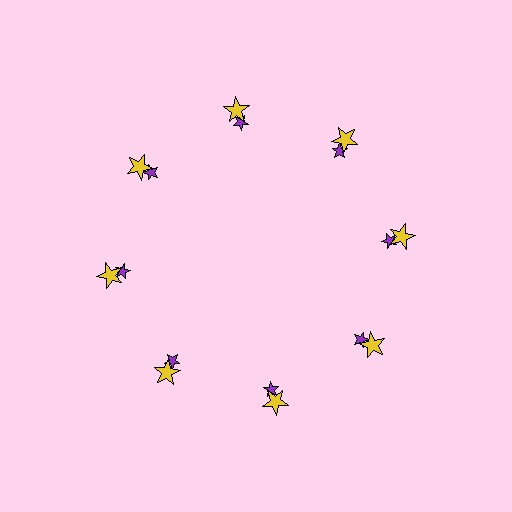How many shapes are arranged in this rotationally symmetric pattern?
There are 16 shapes, arranged in 8 groups of 2.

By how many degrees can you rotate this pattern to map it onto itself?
The pattern maps onto itself every 45 degrees of rotation.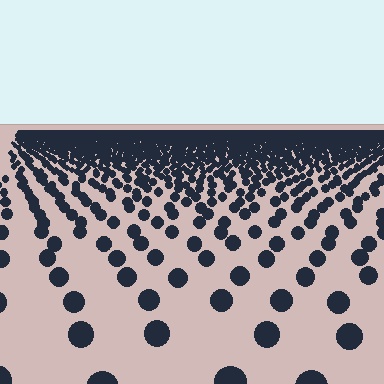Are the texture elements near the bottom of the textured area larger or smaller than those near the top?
Larger. Near the bottom, elements are closer to the viewer and appear at a bigger on-screen size.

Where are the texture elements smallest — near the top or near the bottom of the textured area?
Near the top.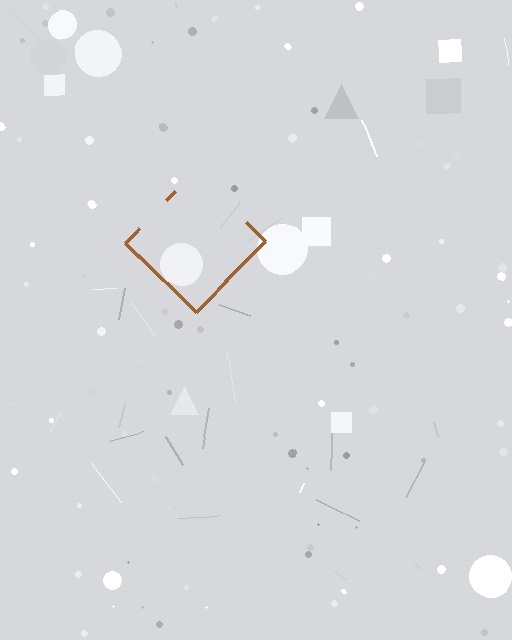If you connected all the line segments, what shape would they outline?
They would outline a diamond.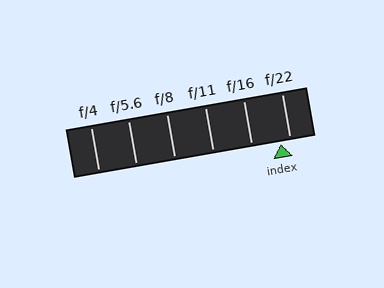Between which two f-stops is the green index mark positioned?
The index mark is between f/16 and f/22.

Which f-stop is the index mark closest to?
The index mark is closest to f/22.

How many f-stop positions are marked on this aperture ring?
There are 6 f-stop positions marked.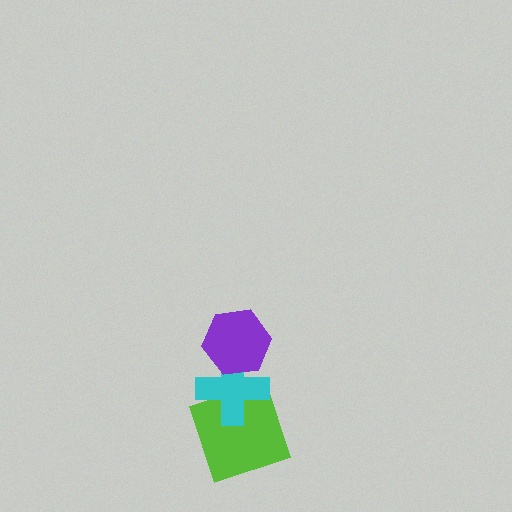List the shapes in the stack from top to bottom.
From top to bottom: the purple hexagon, the cyan cross, the lime square.